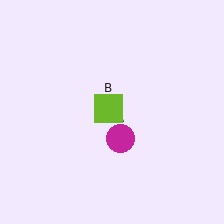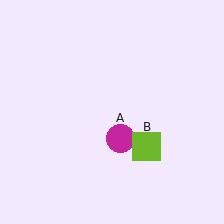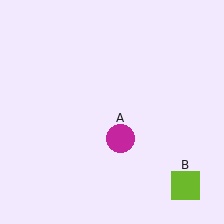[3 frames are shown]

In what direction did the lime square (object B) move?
The lime square (object B) moved down and to the right.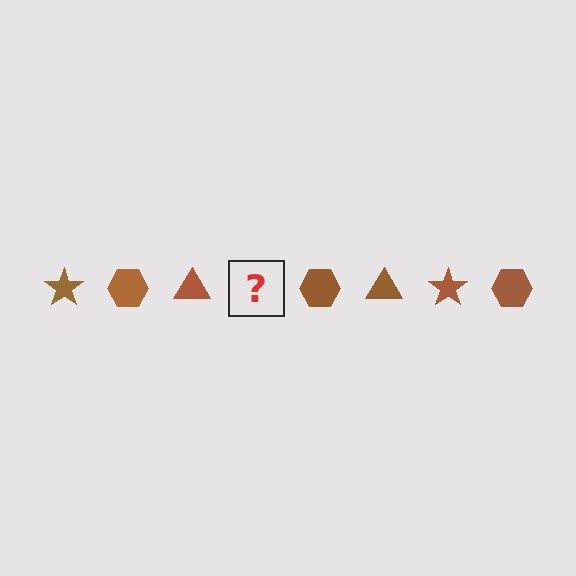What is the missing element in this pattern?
The missing element is a brown star.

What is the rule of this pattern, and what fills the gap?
The rule is that the pattern cycles through star, hexagon, triangle shapes in brown. The gap should be filled with a brown star.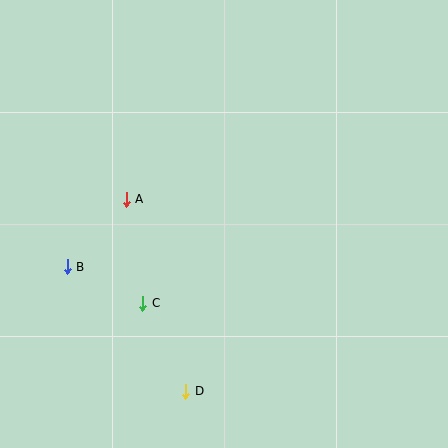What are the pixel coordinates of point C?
Point C is at (143, 303).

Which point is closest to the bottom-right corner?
Point D is closest to the bottom-right corner.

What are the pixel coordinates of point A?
Point A is at (126, 199).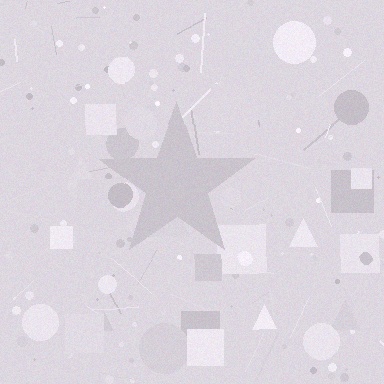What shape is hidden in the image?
A star is hidden in the image.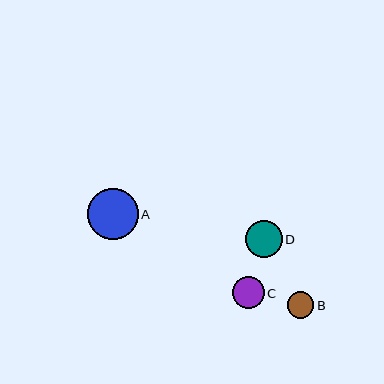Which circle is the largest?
Circle A is the largest with a size of approximately 50 pixels.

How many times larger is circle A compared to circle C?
Circle A is approximately 1.6 times the size of circle C.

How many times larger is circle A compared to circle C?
Circle A is approximately 1.6 times the size of circle C.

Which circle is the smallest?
Circle B is the smallest with a size of approximately 26 pixels.